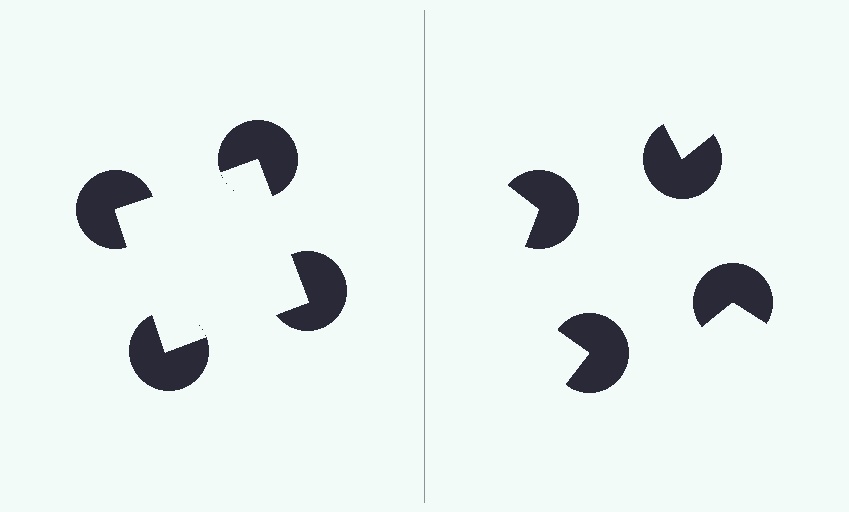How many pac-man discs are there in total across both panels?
8 — 4 on each side.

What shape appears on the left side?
An illusory square.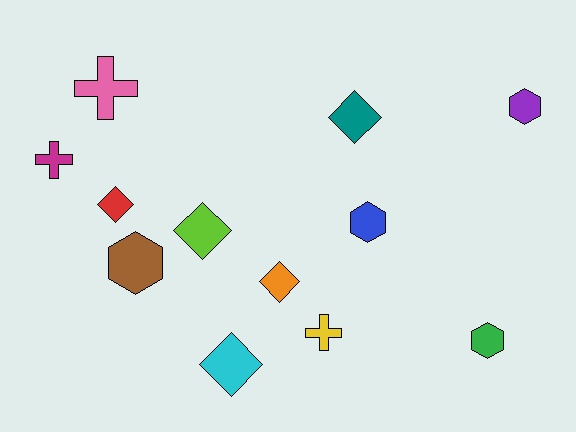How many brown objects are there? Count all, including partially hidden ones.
There is 1 brown object.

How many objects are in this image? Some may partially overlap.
There are 12 objects.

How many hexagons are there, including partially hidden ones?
There are 4 hexagons.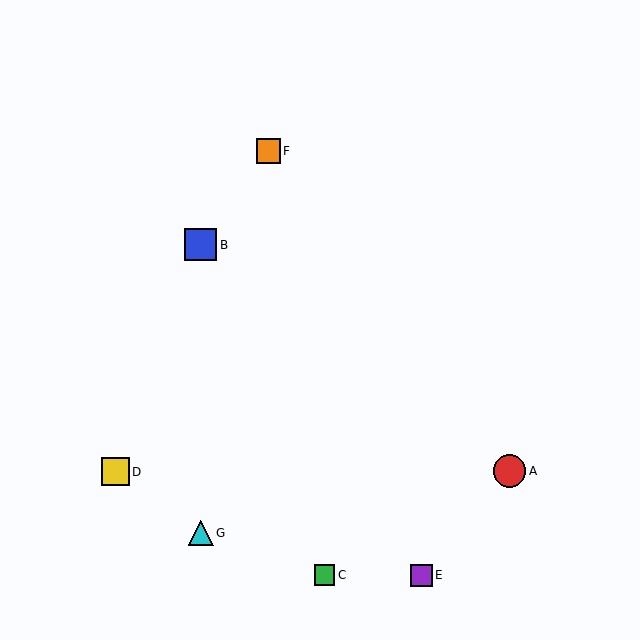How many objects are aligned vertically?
2 objects (B, G) are aligned vertically.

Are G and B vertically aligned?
Yes, both are at x≈201.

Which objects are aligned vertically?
Objects B, G are aligned vertically.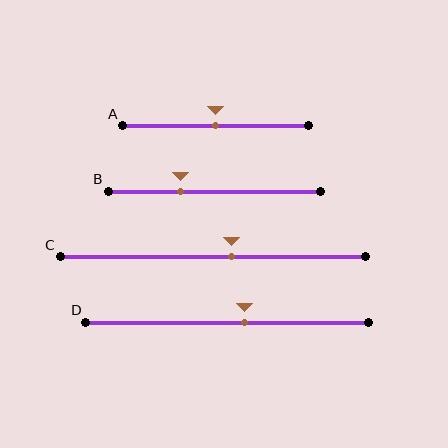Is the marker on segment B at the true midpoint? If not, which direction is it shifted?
No, the marker on segment B is shifted to the left by about 16% of the segment length.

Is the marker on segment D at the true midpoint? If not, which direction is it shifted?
No, the marker on segment D is shifted to the right by about 6% of the segment length.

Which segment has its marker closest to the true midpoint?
Segment A has its marker closest to the true midpoint.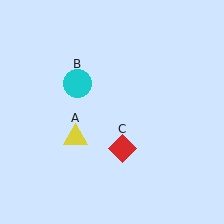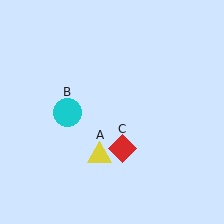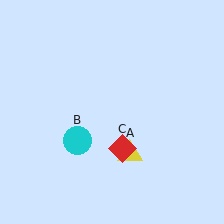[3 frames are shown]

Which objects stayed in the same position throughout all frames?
Red diamond (object C) remained stationary.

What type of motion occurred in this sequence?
The yellow triangle (object A), cyan circle (object B) rotated counterclockwise around the center of the scene.